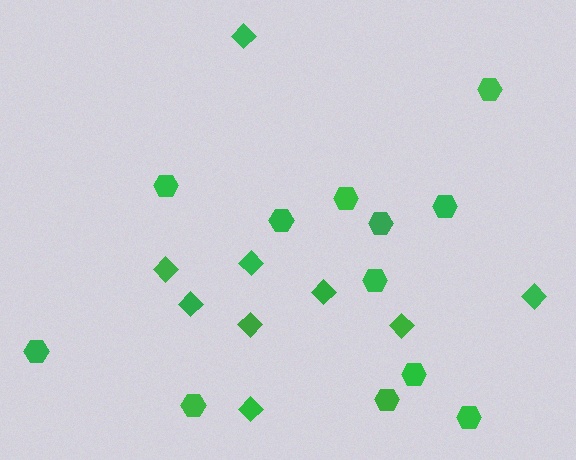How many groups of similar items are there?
There are 2 groups: one group of hexagons (12) and one group of diamonds (9).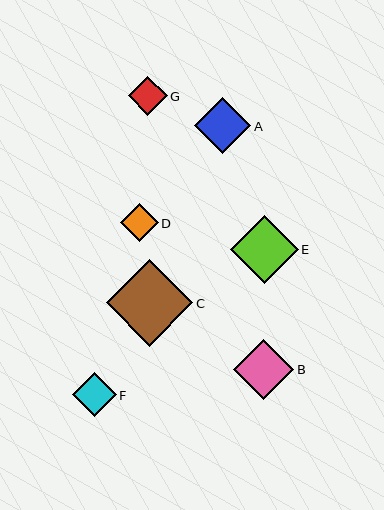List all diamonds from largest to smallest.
From largest to smallest: C, E, B, A, F, G, D.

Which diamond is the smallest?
Diamond D is the smallest with a size of approximately 37 pixels.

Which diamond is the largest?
Diamond C is the largest with a size of approximately 87 pixels.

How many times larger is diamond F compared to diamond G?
Diamond F is approximately 1.1 times the size of diamond G.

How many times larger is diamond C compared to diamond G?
Diamond C is approximately 2.2 times the size of diamond G.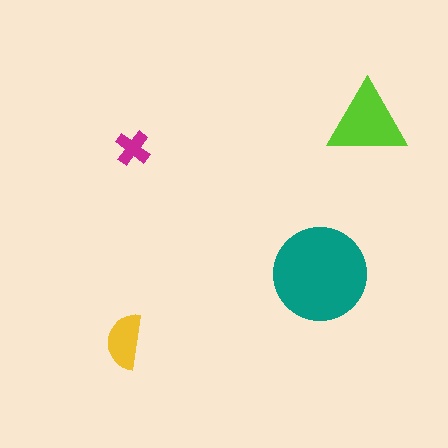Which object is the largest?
The teal circle.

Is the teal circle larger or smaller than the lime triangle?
Larger.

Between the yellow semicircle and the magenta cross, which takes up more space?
The yellow semicircle.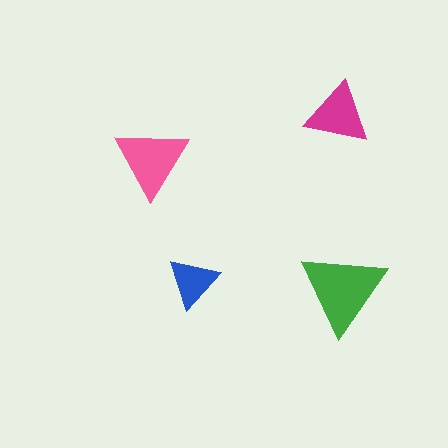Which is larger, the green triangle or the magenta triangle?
The green one.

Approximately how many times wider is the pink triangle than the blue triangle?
About 1.5 times wider.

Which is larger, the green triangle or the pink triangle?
The green one.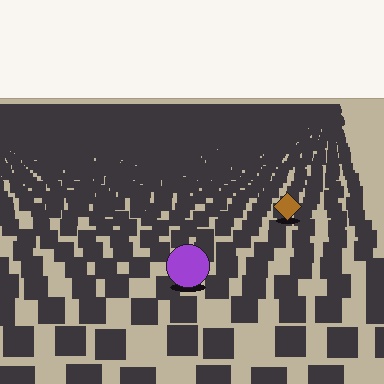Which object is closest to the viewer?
The purple circle is closest. The texture marks near it are larger and more spread out.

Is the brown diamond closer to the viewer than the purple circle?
No. The purple circle is closer — you can tell from the texture gradient: the ground texture is coarser near it.